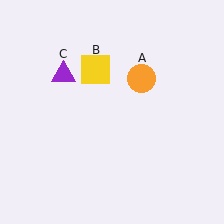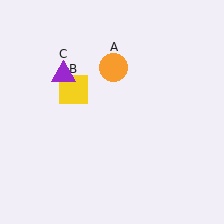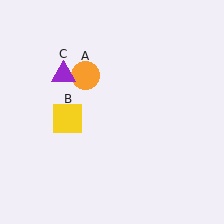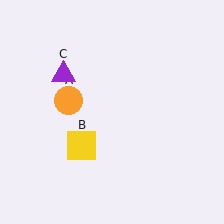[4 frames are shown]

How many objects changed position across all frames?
2 objects changed position: orange circle (object A), yellow square (object B).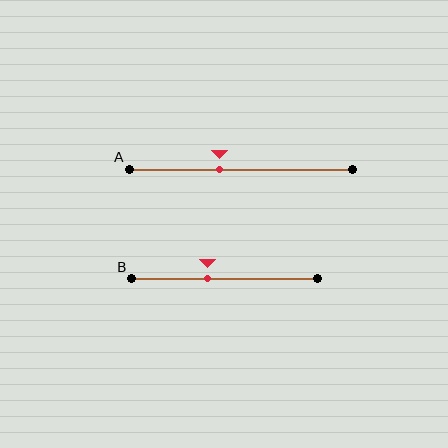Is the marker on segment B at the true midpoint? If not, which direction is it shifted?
No, the marker on segment B is shifted to the left by about 9% of the segment length.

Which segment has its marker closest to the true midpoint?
Segment B has its marker closest to the true midpoint.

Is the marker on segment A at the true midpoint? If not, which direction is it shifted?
No, the marker on segment A is shifted to the left by about 10% of the segment length.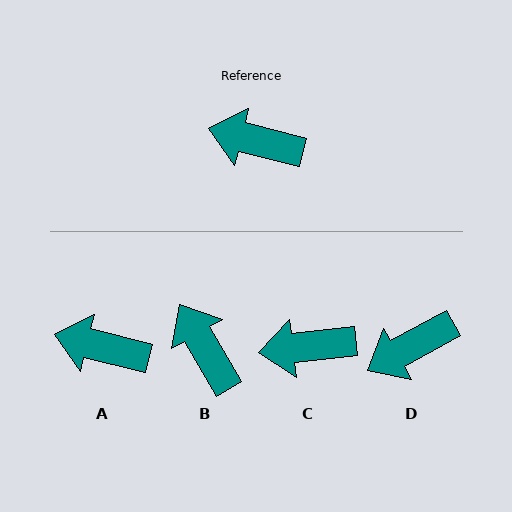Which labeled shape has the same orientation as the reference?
A.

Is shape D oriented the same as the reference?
No, it is off by about 43 degrees.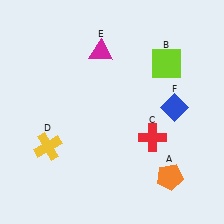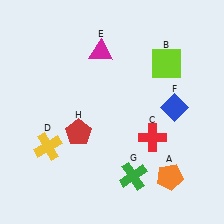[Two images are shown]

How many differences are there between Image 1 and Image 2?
There are 2 differences between the two images.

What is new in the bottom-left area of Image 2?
A red pentagon (H) was added in the bottom-left area of Image 2.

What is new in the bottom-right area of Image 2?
A green cross (G) was added in the bottom-right area of Image 2.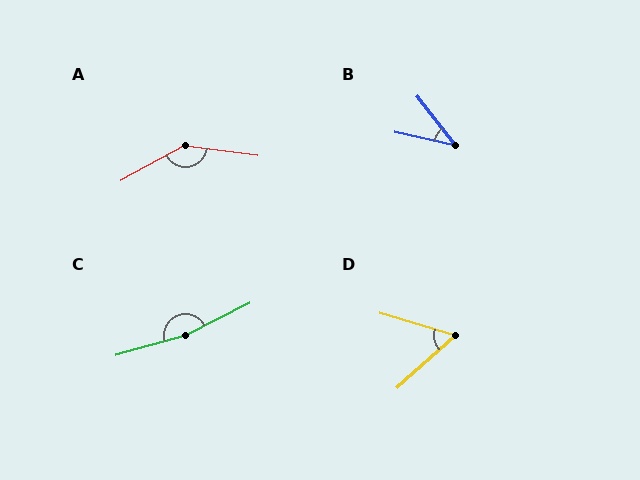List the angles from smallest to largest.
B (39°), D (58°), A (144°), C (169°).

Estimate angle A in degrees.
Approximately 144 degrees.